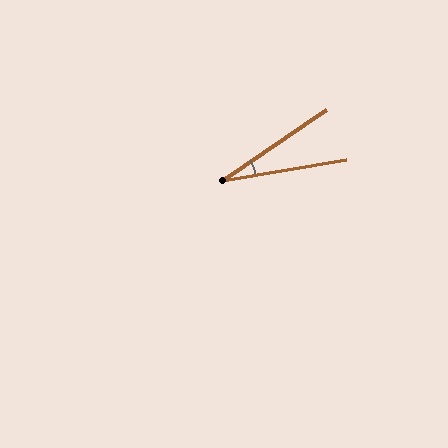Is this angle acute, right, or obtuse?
It is acute.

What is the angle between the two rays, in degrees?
Approximately 25 degrees.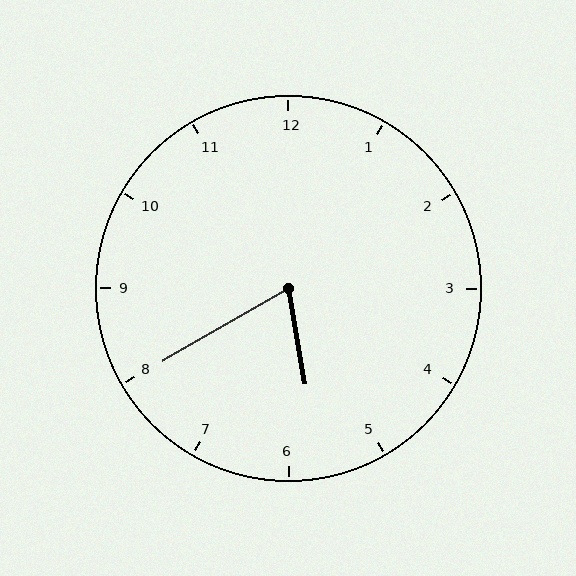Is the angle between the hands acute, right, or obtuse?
It is acute.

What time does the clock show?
5:40.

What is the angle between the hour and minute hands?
Approximately 70 degrees.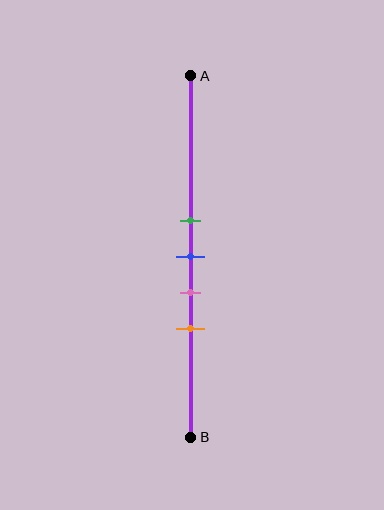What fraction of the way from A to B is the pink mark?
The pink mark is approximately 60% (0.6) of the way from A to B.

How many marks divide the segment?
There are 4 marks dividing the segment.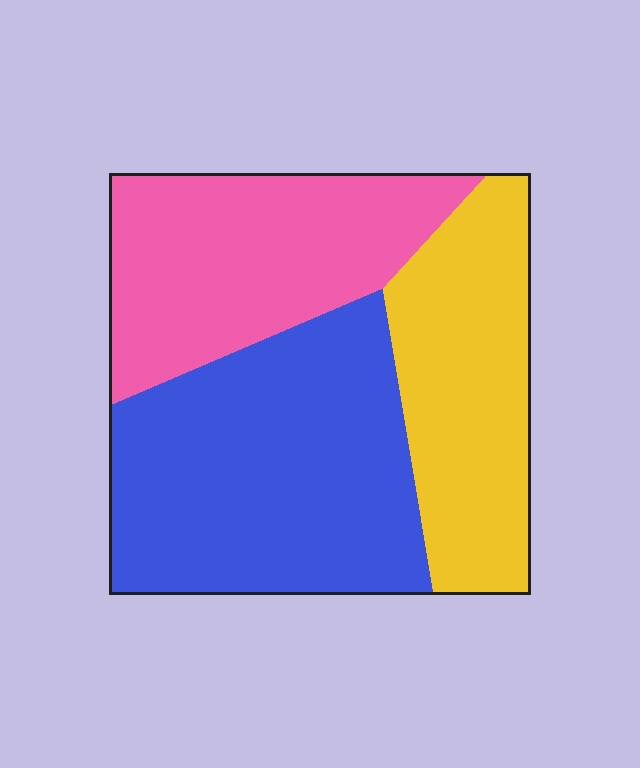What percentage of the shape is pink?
Pink covers about 30% of the shape.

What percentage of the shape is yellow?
Yellow takes up about one quarter (1/4) of the shape.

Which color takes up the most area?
Blue, at roughly 40%.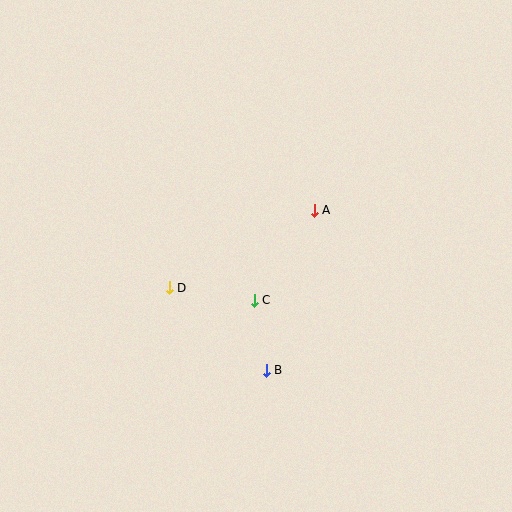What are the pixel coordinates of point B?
Point B is at (266, 370).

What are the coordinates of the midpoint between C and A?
The midpoint between C and A is at (284, 255).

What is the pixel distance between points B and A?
The distance between B and A is 167 pixels.